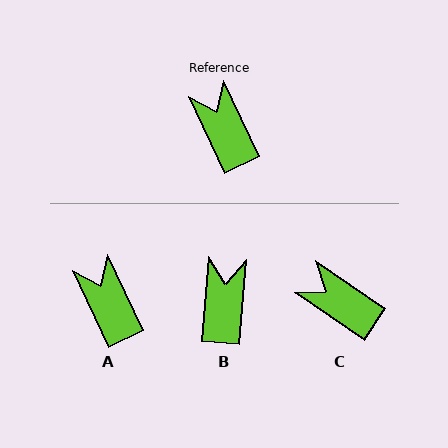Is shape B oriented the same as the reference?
No, it is off by about 30 degrees.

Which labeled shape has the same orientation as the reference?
A.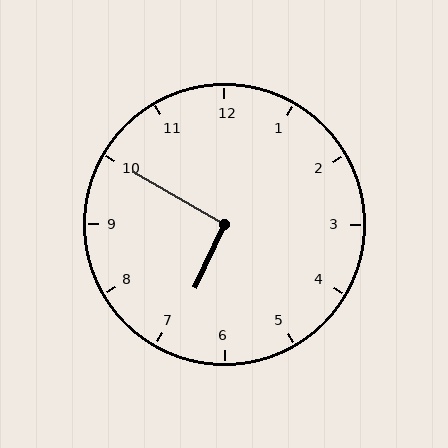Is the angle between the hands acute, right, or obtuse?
It is right.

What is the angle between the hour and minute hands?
Approximately 95 degrees.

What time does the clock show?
6:50.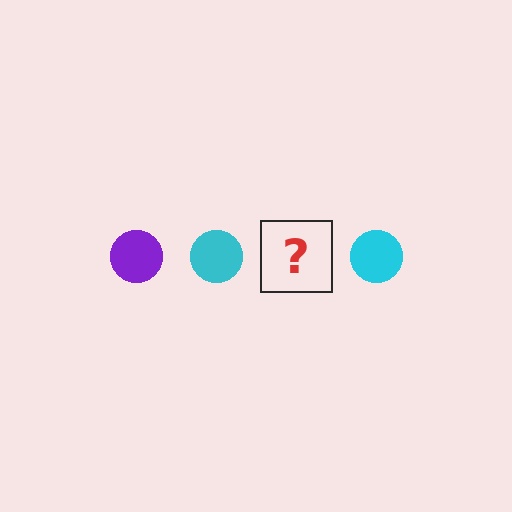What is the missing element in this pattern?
The missing element is a purple circle.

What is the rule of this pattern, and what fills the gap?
The rule is that the pattern cycles through purple, cyan circles. The gap should be filled with a purple circle.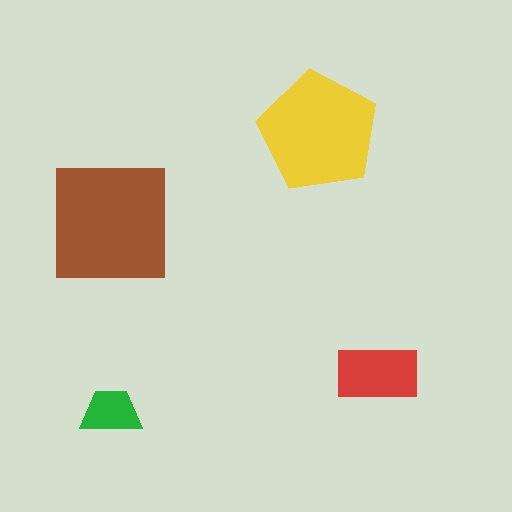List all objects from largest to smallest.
The brown square, the yellow pentagon, the red rectangle, the green trapezoid.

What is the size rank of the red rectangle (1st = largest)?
3rd.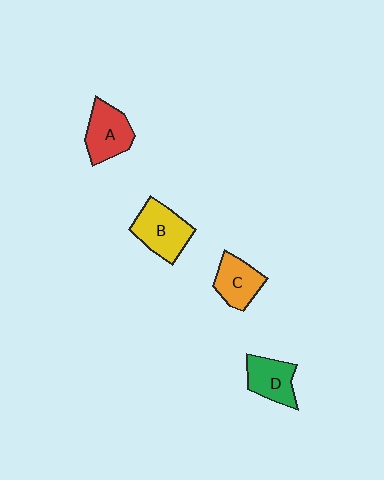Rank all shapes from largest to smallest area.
From largest to smallest: B (yellow), A (red), D (green), C (orange).